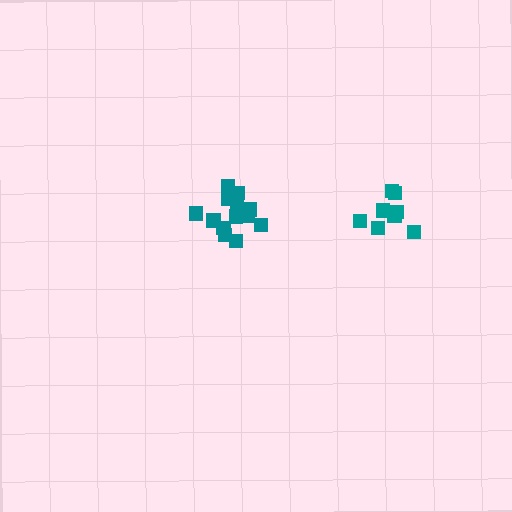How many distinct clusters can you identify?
There are 2 distinct clusters.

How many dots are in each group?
Group 1: 8 dots, Group 2: 14 dots (22 total).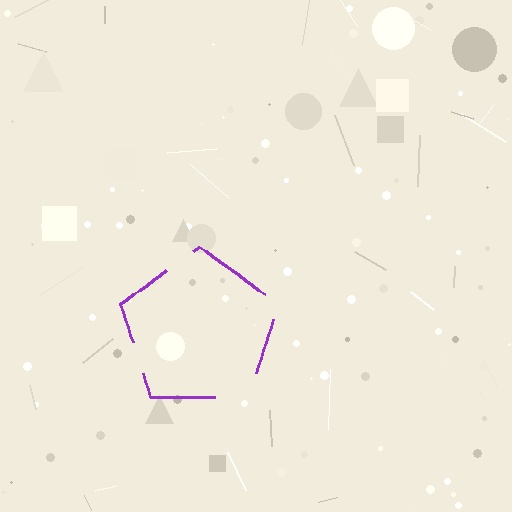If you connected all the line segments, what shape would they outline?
They would outline a pentagon.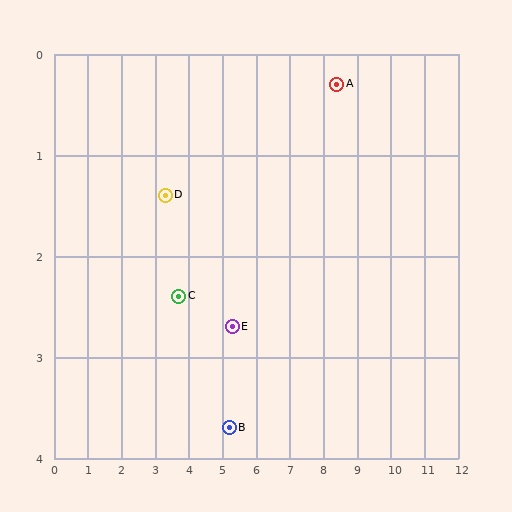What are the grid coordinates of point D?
Point D is at approximately (3.3, 1.4).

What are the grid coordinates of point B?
Point B is at approximately (5.2, 3.7).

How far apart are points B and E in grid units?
Points B and E are about 1.0 grid units apart.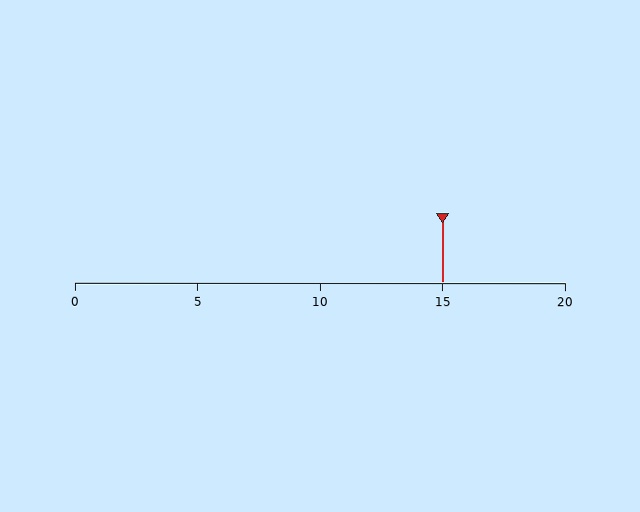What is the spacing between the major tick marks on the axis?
The major ticks are spaced 5 apart.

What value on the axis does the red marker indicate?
The marker indicates approximately 15.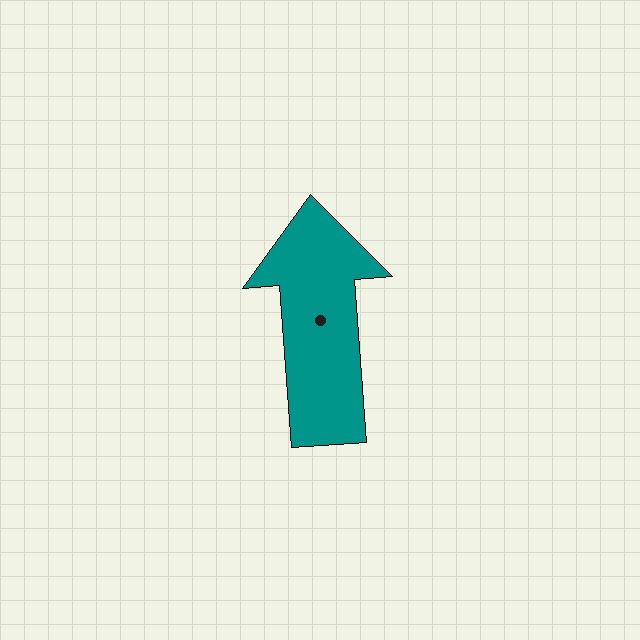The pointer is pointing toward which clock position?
Roughly 12 o'clock.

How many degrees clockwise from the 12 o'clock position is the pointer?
Approximately 356 degrees.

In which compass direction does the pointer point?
North.